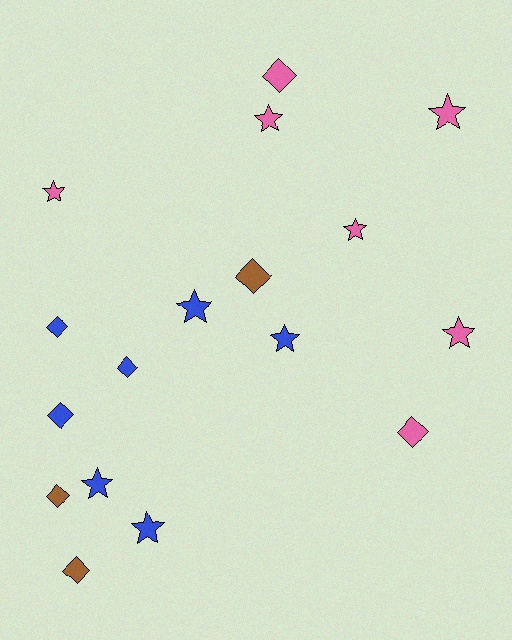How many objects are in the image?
There are 17 objects.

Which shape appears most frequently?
Star, with 9 objects.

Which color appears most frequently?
Blue, with 7 objects.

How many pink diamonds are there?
There are 2 pink diamonds.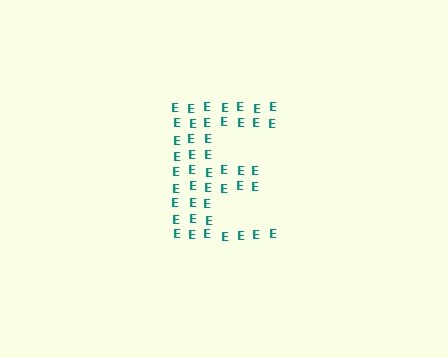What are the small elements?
The small elements are letter E's.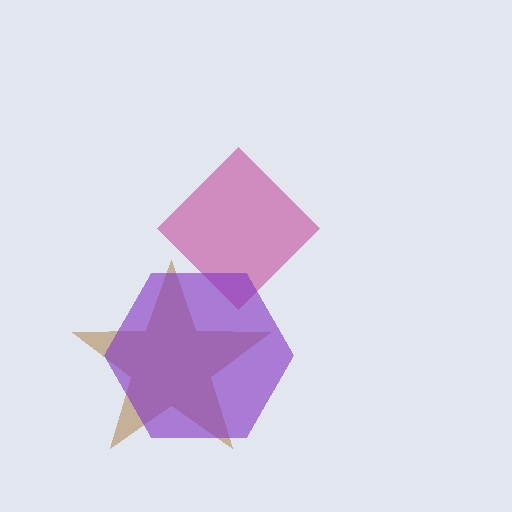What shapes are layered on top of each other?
The layered shapes are: a magenta diamond, a brown star, a purple hexagon.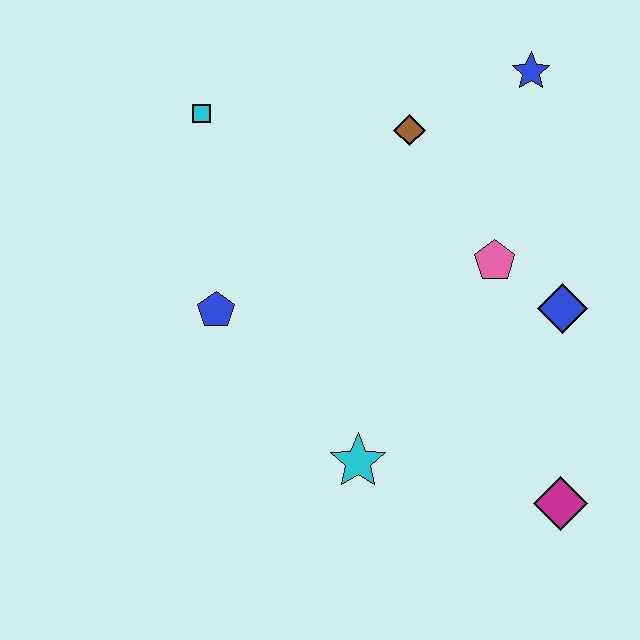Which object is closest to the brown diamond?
The blue star is closest to the brown diamond.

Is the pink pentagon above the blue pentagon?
Yes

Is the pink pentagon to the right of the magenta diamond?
No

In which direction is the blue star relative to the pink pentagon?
The blue star is above the pink pentagon.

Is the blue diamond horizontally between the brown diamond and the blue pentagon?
No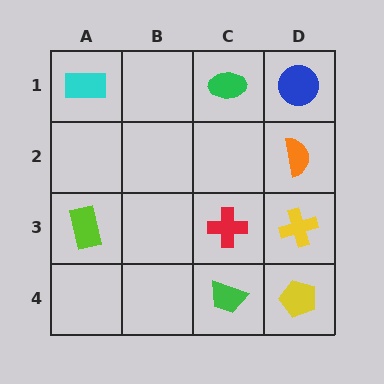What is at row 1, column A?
A cyan rectangle.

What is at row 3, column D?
A yellow cross.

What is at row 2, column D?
An orange semicircle.